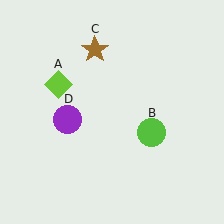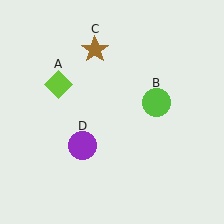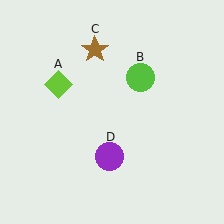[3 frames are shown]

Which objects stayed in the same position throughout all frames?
Lime diamond (object A) and brown star (object C) remained stationary.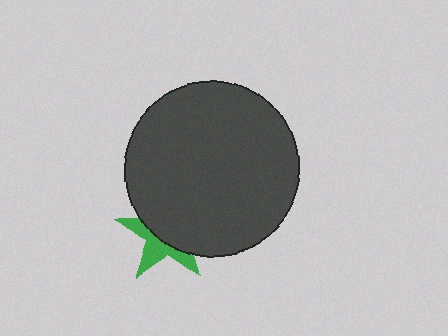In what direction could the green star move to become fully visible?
The green star could move toward the lower-left. That would shift it out from behind the dark gray circle entirely.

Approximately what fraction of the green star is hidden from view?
Roughly 59% of the green star is hidden behind the dark gray circle.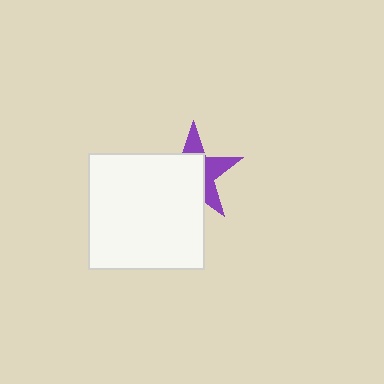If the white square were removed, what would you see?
You would see the complete purple star.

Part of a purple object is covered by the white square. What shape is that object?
It is a star.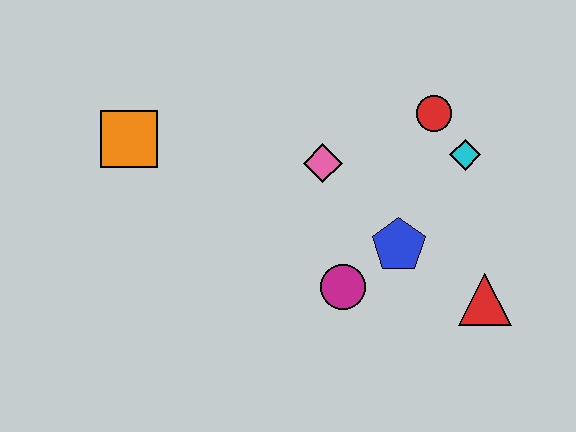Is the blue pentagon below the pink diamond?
Yes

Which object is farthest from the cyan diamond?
The orange square is farthest from the cyan diamond.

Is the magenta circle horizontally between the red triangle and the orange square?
Yes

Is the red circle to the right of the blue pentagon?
Yes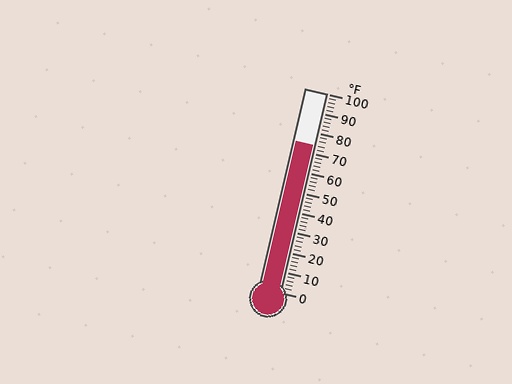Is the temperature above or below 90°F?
The temperature is below 90°F.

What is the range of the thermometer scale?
The thermometer scale ranges from 0°F to 100°F.